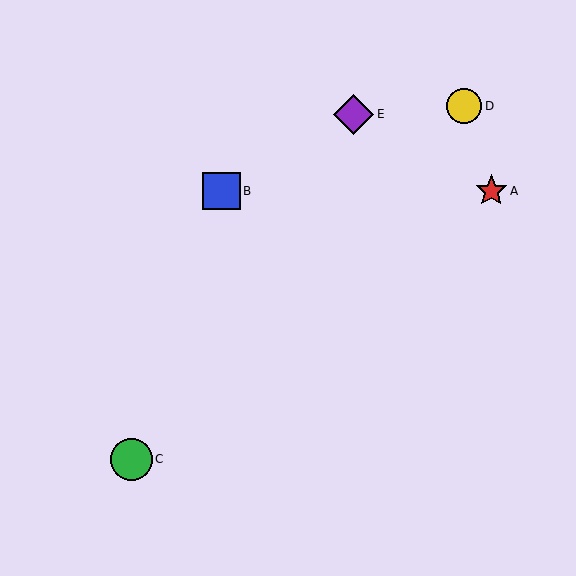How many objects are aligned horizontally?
2 objects (A, B) are aligned horizontally.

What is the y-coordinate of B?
Object B is at y≈191.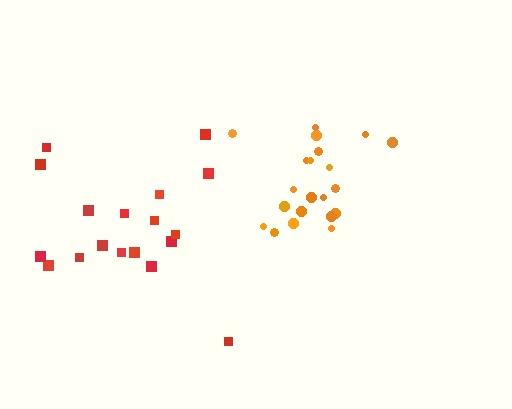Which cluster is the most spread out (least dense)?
Red.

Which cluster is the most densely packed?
Orange.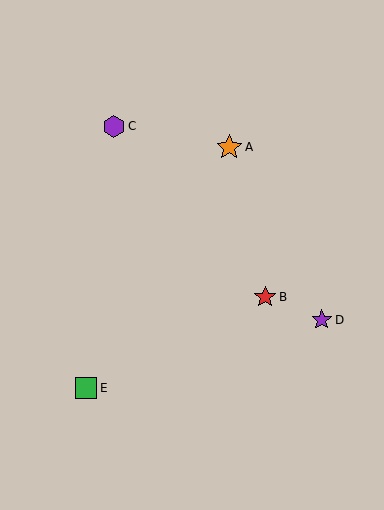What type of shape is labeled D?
Shape D is a purple star.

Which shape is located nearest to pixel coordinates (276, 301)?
The red star (labeled B) at (265, 297) is nearest to that location.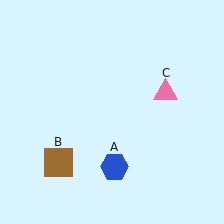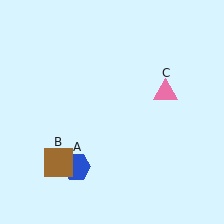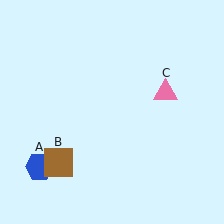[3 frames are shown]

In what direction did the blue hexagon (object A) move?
The blue hexagon (object A) moved left.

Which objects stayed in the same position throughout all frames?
Brown square (object B) and pink triangle (object C) remained stationary.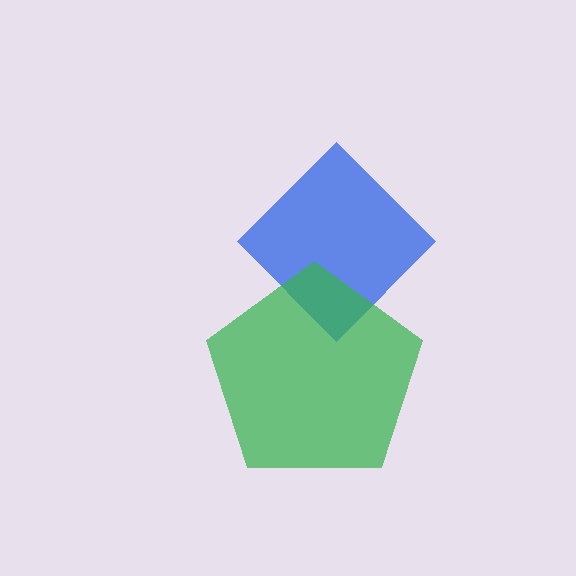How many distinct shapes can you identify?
There are 2 distinct shapes: a blue diamond, a green pentagon.